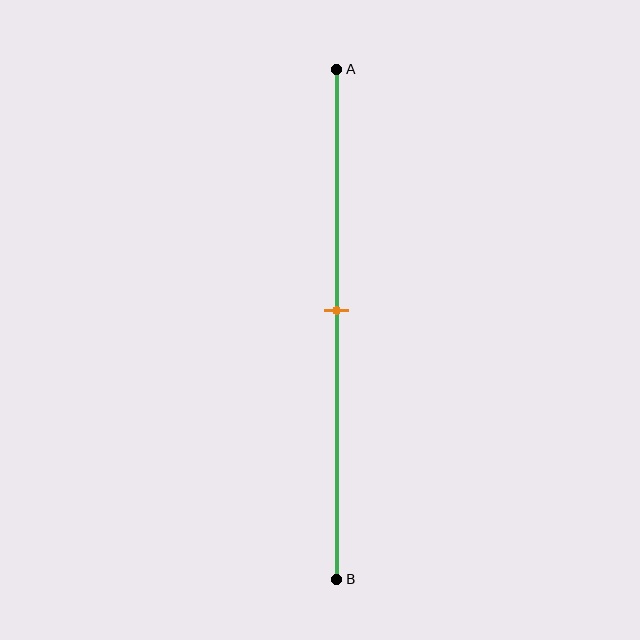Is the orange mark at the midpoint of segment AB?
Yes, the mark is approximately at the midpoint.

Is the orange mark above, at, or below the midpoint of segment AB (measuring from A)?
The orange mark is approximately at the midpoint of segment AB.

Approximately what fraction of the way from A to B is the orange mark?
The orange mark is approximately 45% of the way from A to B.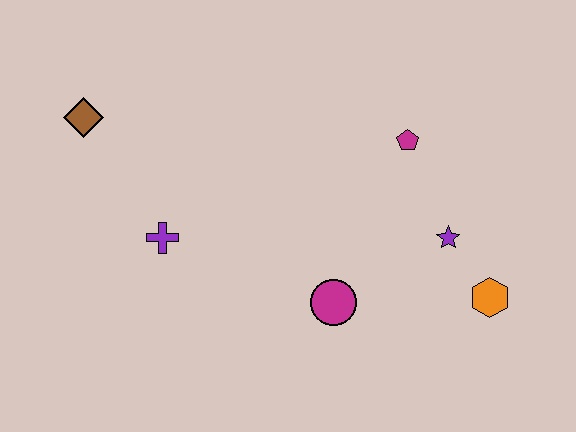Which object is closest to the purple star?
The orange hexagon is closest to the purple star.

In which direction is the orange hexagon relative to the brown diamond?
The orange hexagon is to the right of the brown diamond.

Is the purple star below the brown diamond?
Yes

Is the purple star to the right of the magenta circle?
Yes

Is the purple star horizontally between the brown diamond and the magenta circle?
No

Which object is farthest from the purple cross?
The orange hexagon is farthest from the purple cross.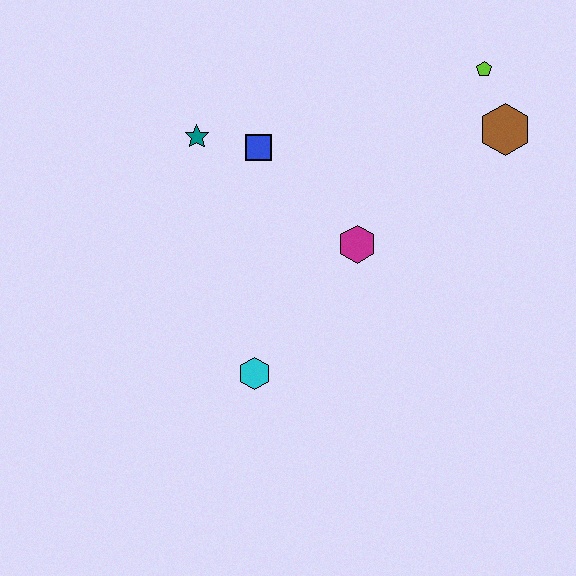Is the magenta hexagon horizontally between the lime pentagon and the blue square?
Yes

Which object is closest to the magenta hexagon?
The blue square is closest to the magenta hexagon.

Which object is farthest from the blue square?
The brown hexagon is farthest from the blue square.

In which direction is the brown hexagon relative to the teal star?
The brown hexagon is to the right of the teal star.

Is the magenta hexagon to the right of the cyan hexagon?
Yes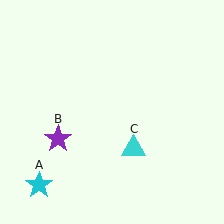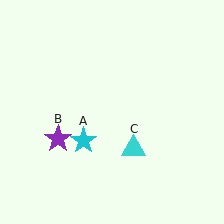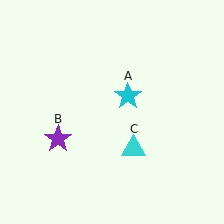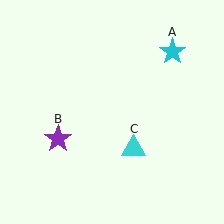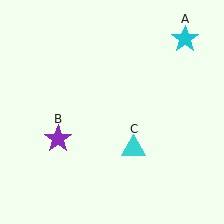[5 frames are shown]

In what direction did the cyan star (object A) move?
The cyan star (object A) moved up and to the right.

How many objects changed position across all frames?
1 object changed position: cyan star (object A).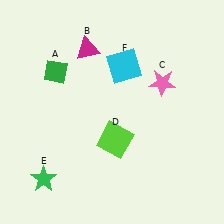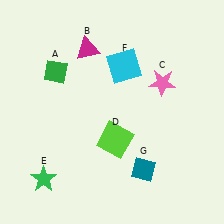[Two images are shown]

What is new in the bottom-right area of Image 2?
A teal diamond (G) was added in the bottom-right area of Image 2.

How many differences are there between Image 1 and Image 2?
There is 1 difference between the two images.